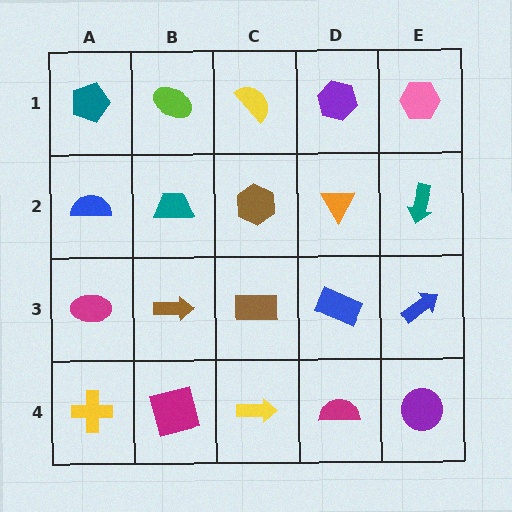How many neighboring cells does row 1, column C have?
3.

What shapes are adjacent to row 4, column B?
A brown arrow (row 3, column B), a yellow cross (row 4, column A), a yellow arrow (row 4, column C).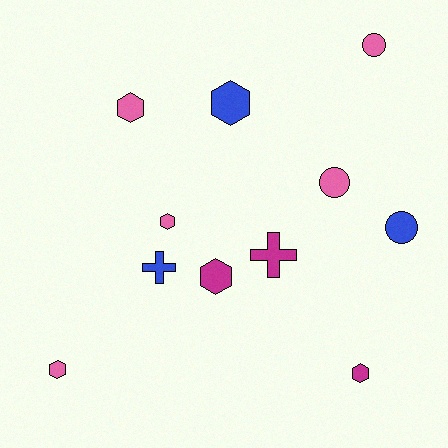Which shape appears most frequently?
Hexagon, with 6 objects.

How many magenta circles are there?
There are no magenta circles.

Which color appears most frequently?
Pink, with 5 objects.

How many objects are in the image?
There are 11 objects.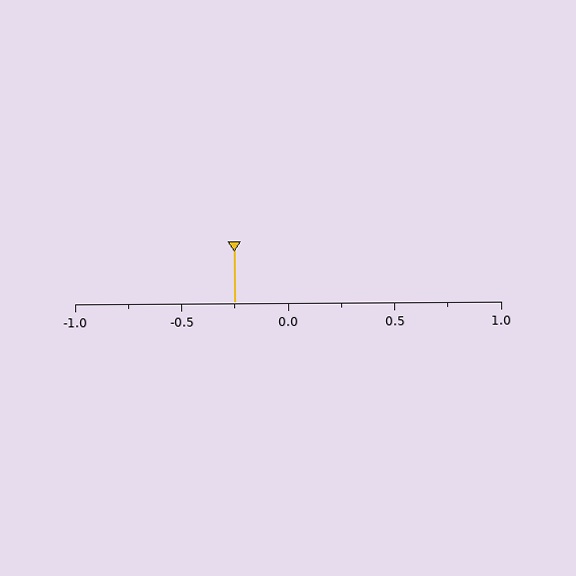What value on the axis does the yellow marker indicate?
The marker indicates approximately -0.25.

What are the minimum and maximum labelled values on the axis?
The axis runs from -1.0 to 1.0.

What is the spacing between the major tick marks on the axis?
The major ticks are spaced 0.5 apart.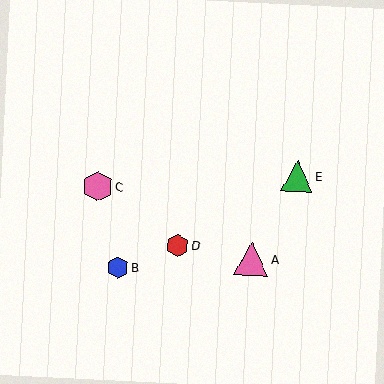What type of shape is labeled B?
Shape B is a blue hexagon.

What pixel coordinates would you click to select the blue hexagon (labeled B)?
Click at (118, 268) to select the blue hexagon B.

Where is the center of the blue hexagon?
The center of the blue hexagon is at (118, 268).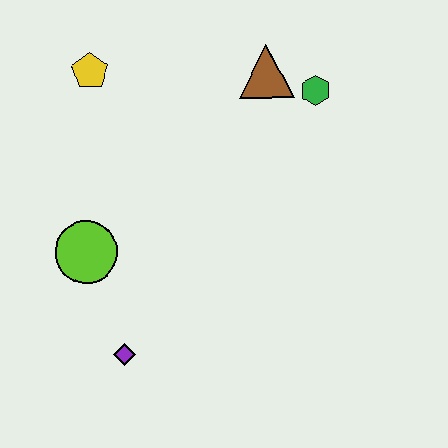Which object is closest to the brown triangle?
The green hexagon is closest to the brown triangle.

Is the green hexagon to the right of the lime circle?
Yes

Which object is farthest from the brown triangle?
The purple diamond is farthest from the brown triangle.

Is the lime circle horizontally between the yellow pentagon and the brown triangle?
No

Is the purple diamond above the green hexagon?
No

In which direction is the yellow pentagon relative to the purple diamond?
The yellow pentagon is above the purple diamond.